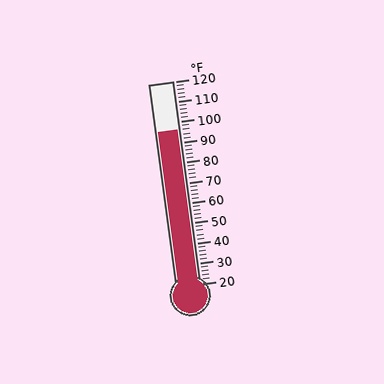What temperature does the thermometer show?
The thermometer shows approximately 96°F.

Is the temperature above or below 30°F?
The temperature is above 30°F.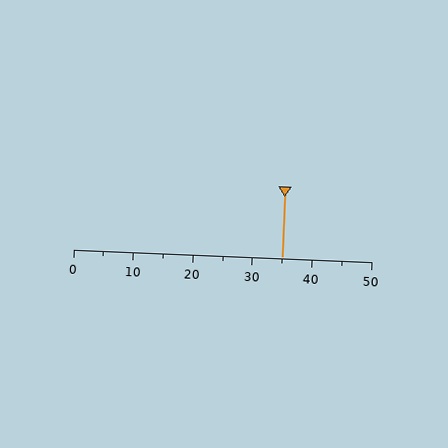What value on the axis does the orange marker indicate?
The marker indicates approximately 35.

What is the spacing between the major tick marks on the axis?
The major ticks are spaced 10 apart.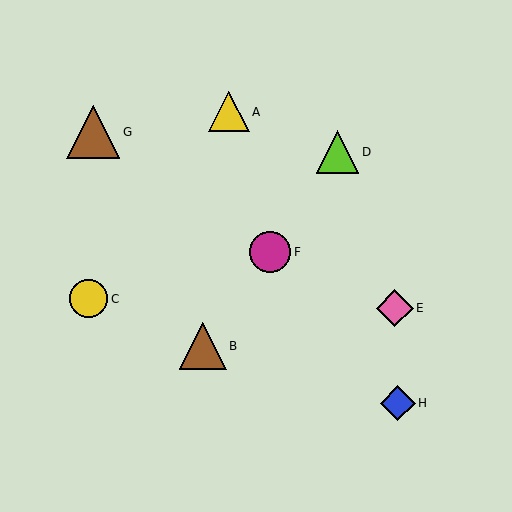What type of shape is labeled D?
Shape D is a lime triangle.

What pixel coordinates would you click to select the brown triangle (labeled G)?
Click at (93, 132) to select the brown triangle G.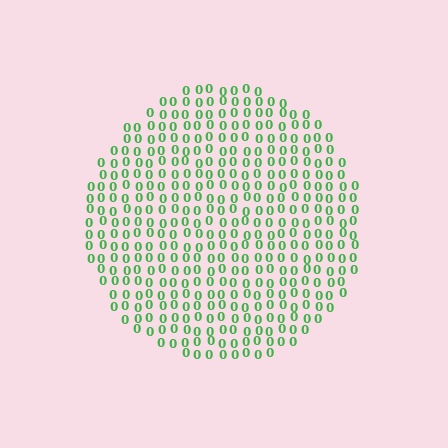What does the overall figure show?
The overall figure shows a circle.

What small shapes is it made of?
It is made of small digit 0's.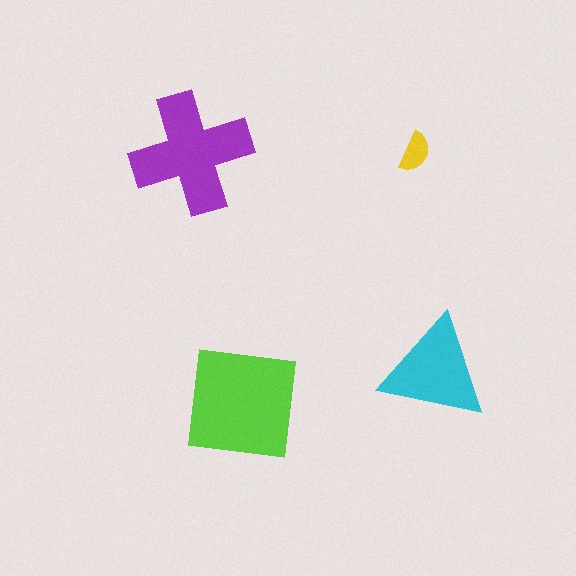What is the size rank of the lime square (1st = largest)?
1st.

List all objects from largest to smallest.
The lime square, the purple cross, the cyan triangle, the yellow semicircle.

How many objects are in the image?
There are 4 objects in the image.